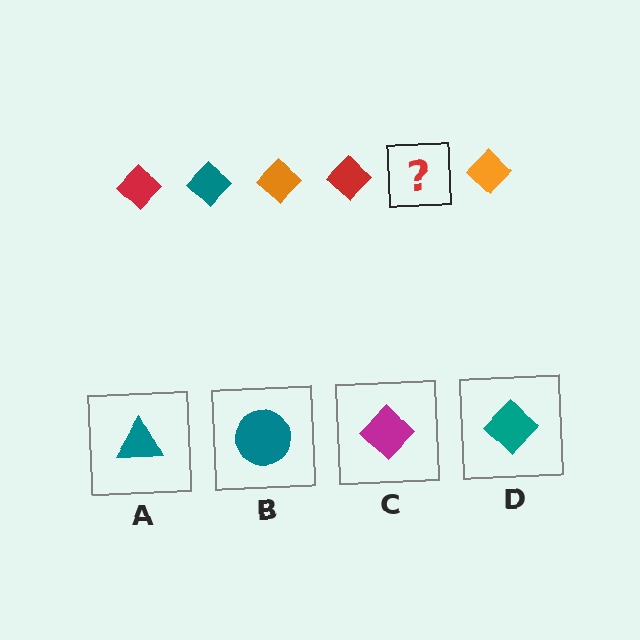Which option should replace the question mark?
Option D.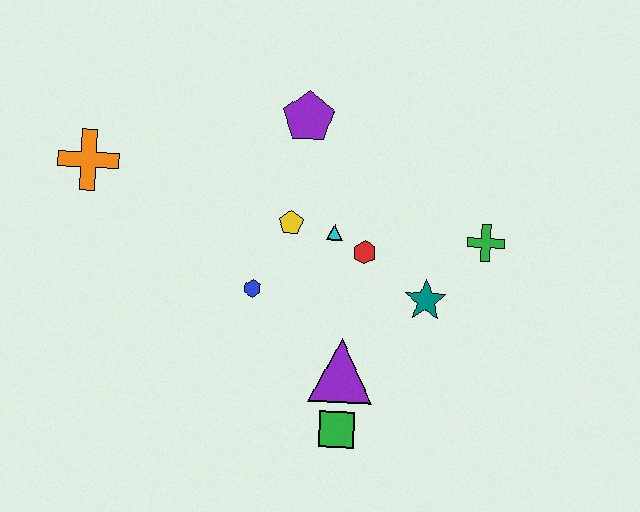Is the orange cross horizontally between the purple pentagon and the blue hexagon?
No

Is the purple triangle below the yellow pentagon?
Yes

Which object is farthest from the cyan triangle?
The orange cross is farthest from the cyan triangle.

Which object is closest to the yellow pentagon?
The cyan triangle is closest to the yellow pentagon.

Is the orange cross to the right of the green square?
No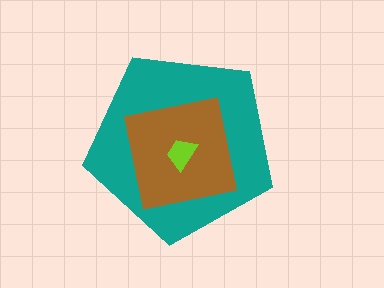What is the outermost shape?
The teal pentagon.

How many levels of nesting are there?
3.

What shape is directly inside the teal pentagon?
The brown square.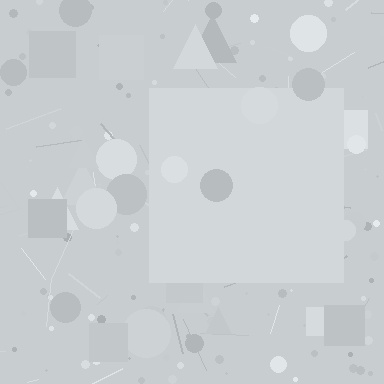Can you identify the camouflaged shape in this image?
The camouflaged shape is a square.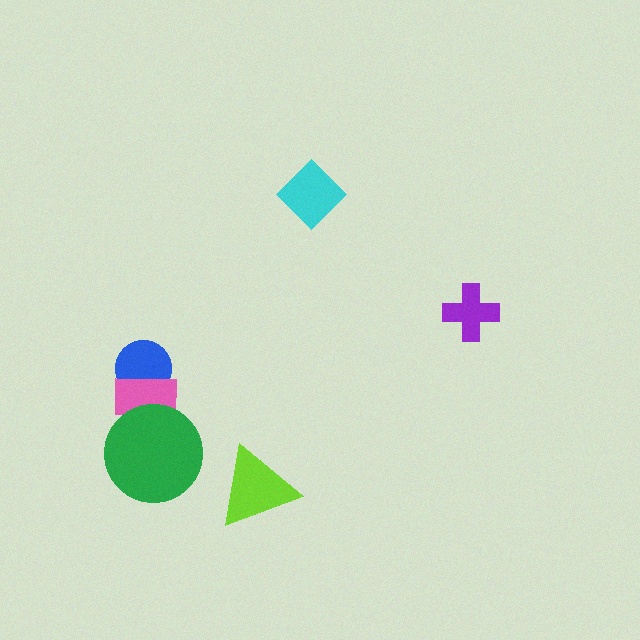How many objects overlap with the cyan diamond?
0 objects overlap with the cyan diamond.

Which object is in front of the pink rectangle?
The green circle is in front of the pink rectangle.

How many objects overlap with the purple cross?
0 objects overlap with the purple cross.